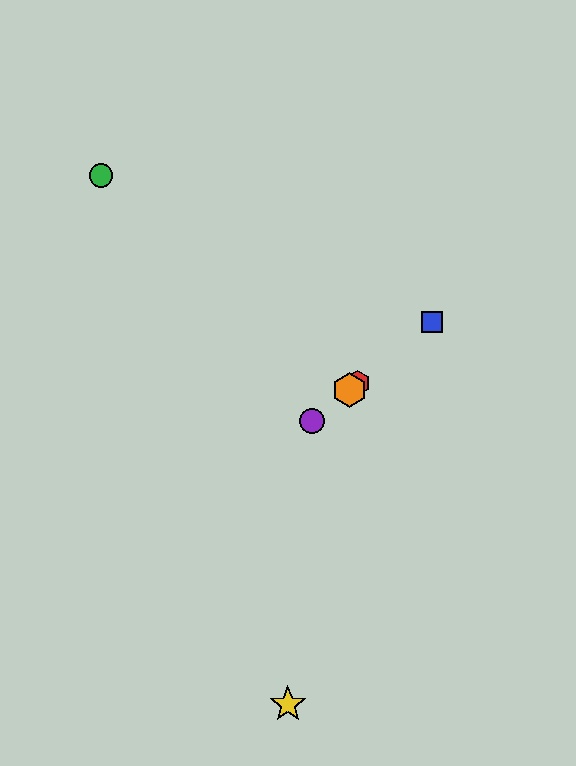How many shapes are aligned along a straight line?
4 shapes (the red hexagon, the blue square, the purple circle, the orange hexagon) are aligned along a straight line.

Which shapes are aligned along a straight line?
The red hexagon, the blue square, the purple circle, the orange hexagon are aligned along a straight line.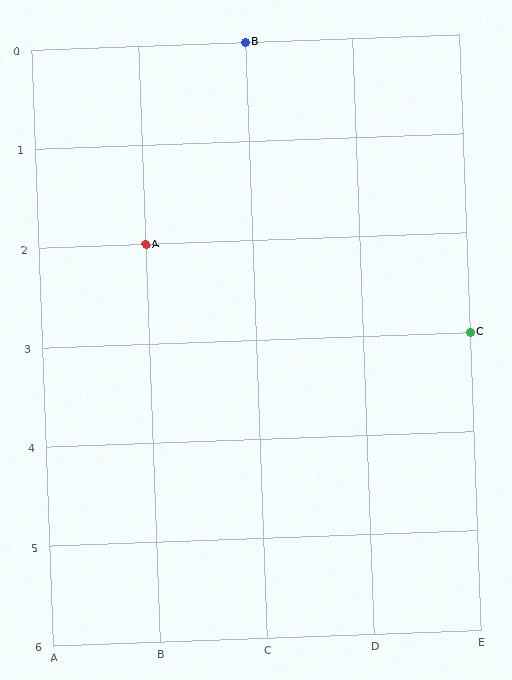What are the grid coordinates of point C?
Point C is at grid coordinates (E, 3).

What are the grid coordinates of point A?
Point A is at grid coordinates (B, 2).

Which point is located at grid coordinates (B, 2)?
Point A is at (B, 2).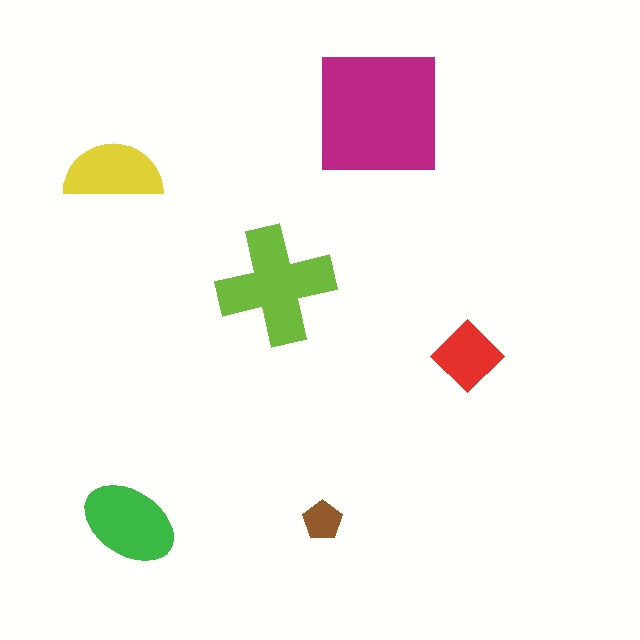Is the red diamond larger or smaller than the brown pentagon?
Larger.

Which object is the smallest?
The brown pentagon.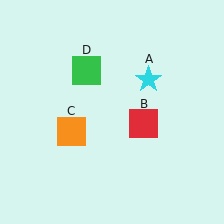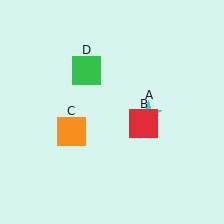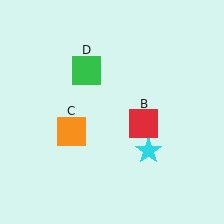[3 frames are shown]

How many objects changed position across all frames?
1 object changed position: cyan star (object A).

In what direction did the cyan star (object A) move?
The cyan star (object A) moved down.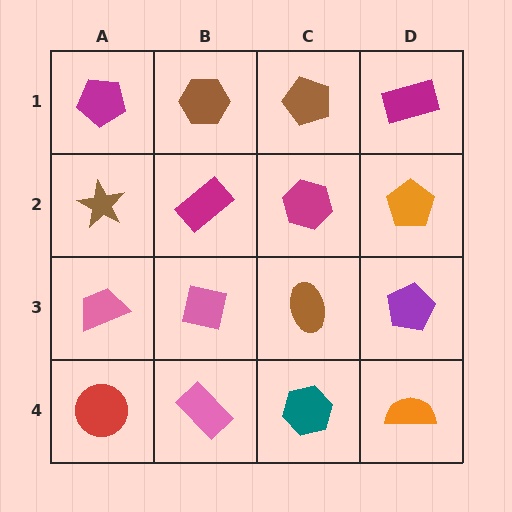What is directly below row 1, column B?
A magenta rectangle.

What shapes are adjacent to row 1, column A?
A brown star (row 2, column A), a brown hexagon (row 1, column B).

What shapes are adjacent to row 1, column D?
An orange pentagon (row 2, column D), a brown pentagon (row 1, column C).